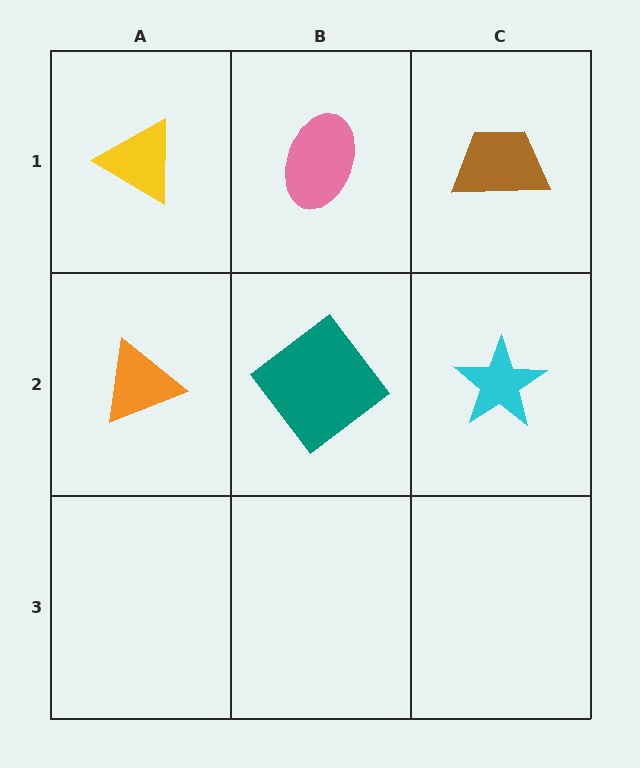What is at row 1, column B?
A pink ellipse.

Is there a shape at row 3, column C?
No, that cell is empty.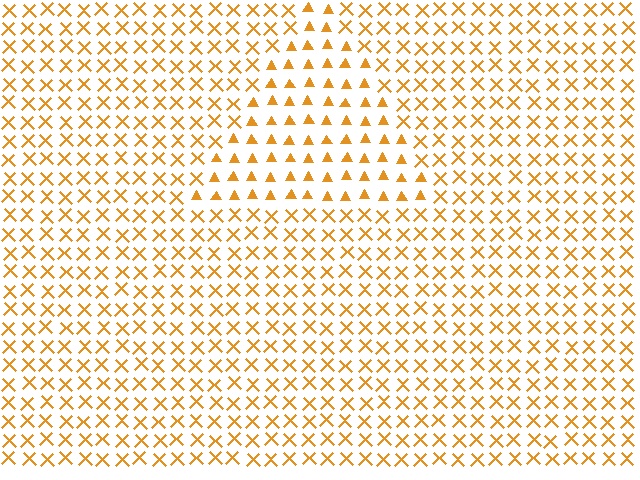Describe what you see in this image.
The image is filled with small orange elements arranged in a uniform grid. A triangle-shaped region contains triangles, while the surrounding area contains X marks. The boundary is defined purely by the change in element shape.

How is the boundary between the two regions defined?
The boundary is defined by a change in element shape: triangles inside vs. X marks outside. All elements share the same color and spacing.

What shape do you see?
I see a triangle.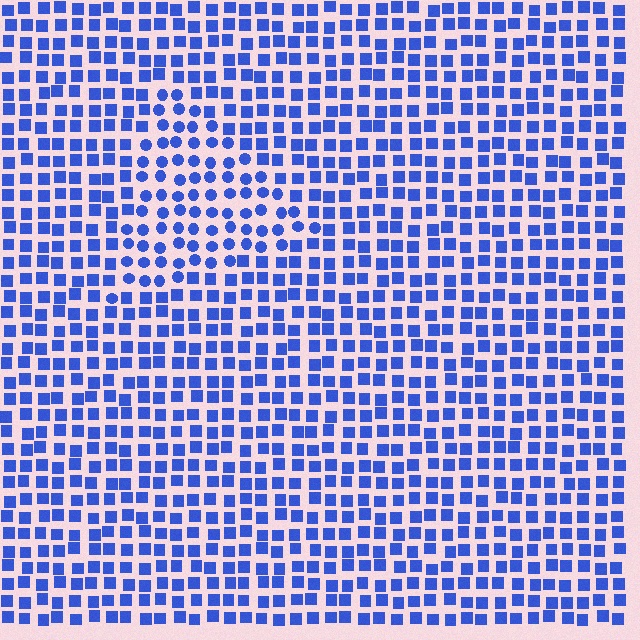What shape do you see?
I see a triangle.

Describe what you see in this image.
The image is filled with small blue elements arranged in a uniform grid. A triangle-shaped region contains circles, while the surrounding area contains squares. The boundary is defined purely by the change in element shape.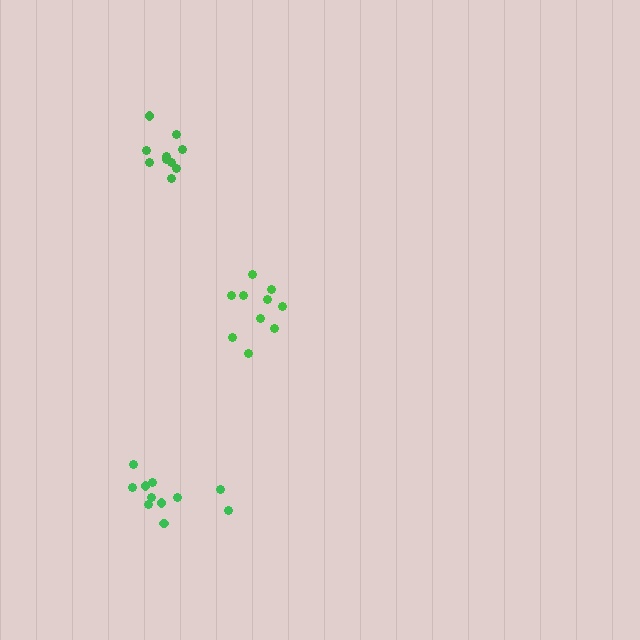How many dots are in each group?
Group 1: 10 dots, Group 2: 11 dots, Group 3: 10 dots (31 total).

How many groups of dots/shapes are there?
There are 3 groups.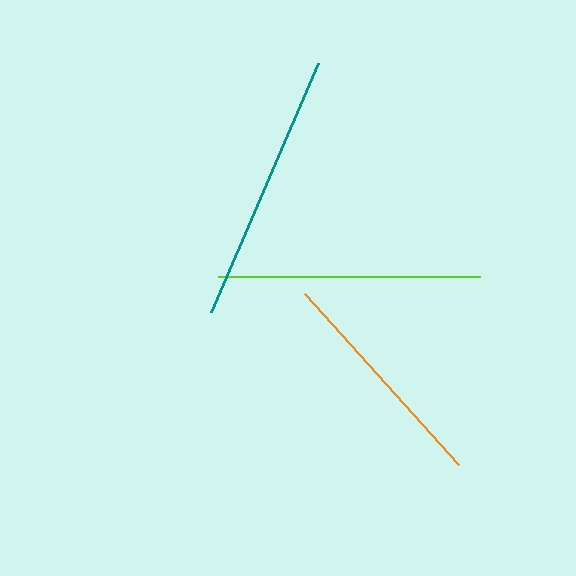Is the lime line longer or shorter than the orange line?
The lime line is longer than the orange line.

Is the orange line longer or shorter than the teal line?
The teal line is longer than the orange line.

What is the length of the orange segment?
The orange segment is approximately 230 pixels long.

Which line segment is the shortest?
The orange line is the shortest at approximately 230 pixels.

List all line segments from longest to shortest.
From longest to shortest: teal, lime, orange.